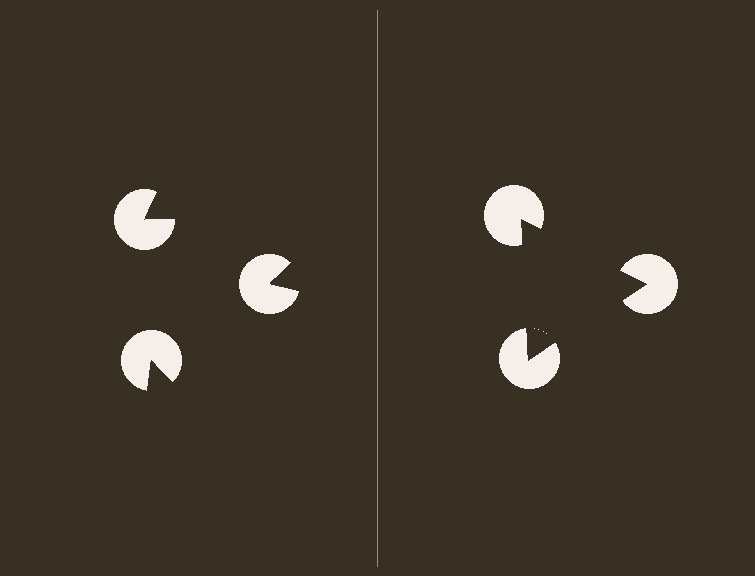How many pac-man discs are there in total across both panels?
6 — 3 on each side.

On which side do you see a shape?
An illusory triangle appears on the right side. On the left side the wedge cuts are rotated, so no coherent shape forms.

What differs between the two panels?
The pac-man discs are positioned identically on both sides; only the wedge orientations differ. On the right they align to a triangle; on the left they are misaligned.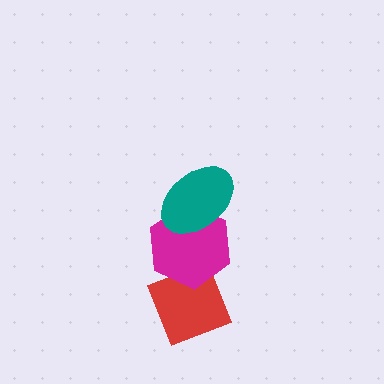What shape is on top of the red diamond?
The magenta hexagon is on top of the red diamond.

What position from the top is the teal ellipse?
The teal ellipse is 1st from the top.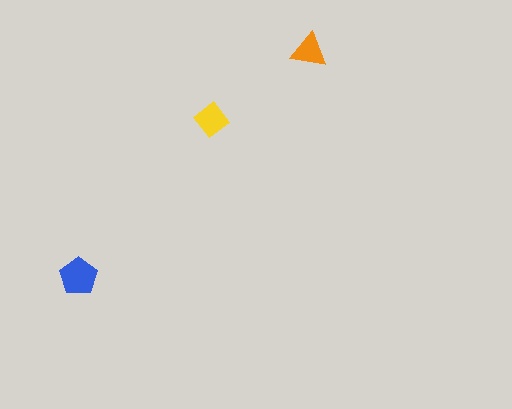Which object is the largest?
The blue pentagon.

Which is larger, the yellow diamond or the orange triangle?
The yellow diamond.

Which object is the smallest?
The orange triangle.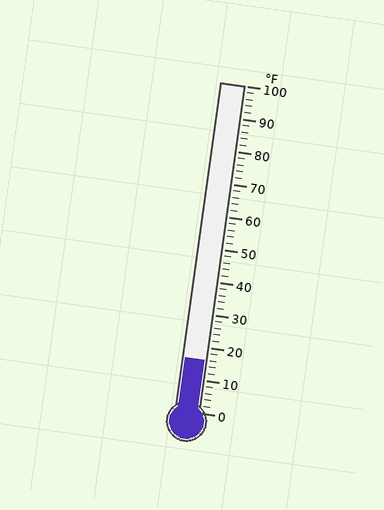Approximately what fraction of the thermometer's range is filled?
The thermometer is filled to approximately 15% of its range.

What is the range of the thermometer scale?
The thermometer scale ranges from 0°F to 100°F.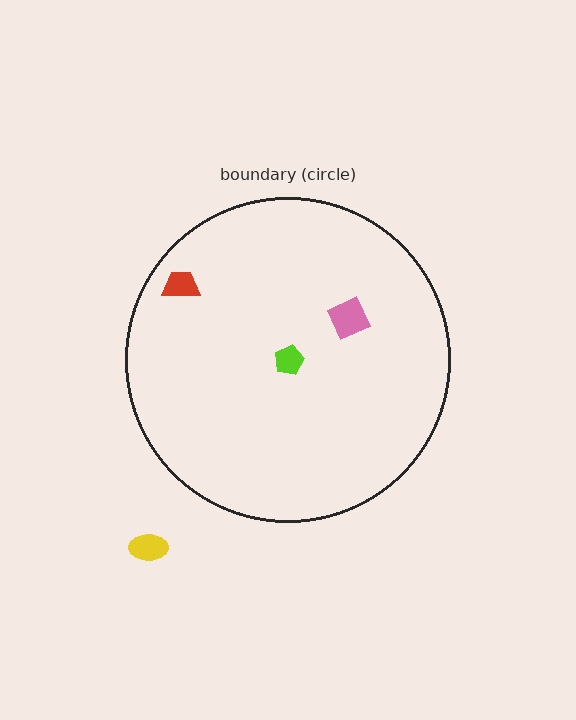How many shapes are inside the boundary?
3 inside, 1 outside.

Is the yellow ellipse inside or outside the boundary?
Outside.